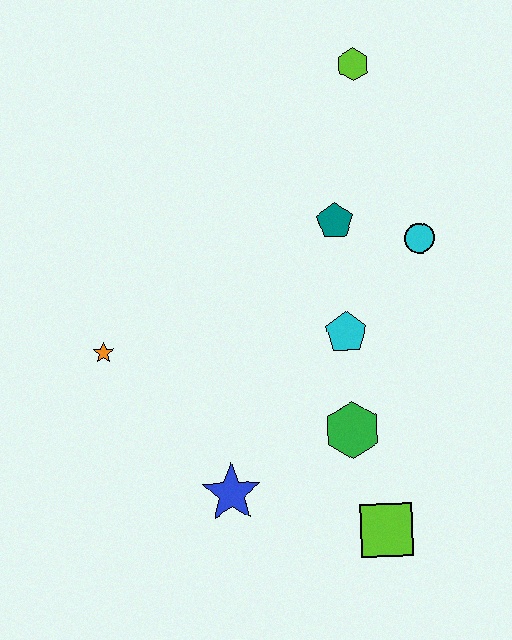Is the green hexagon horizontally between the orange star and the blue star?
No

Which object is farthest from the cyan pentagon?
The lime hexagon is farthest from the cyan pentagon.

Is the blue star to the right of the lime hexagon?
No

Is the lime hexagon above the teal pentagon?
Yes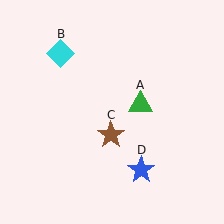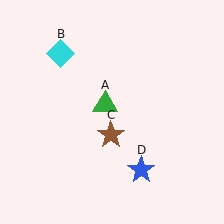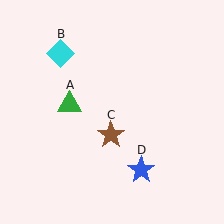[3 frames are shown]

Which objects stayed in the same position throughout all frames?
Cyan diamond (object B) and brown star (object C) and blue star (object D) remained stationary.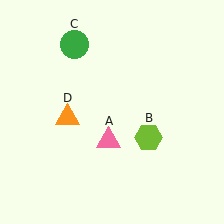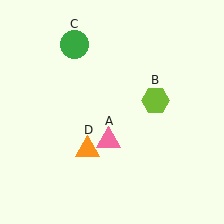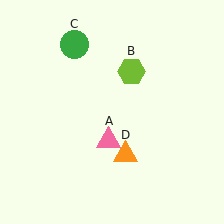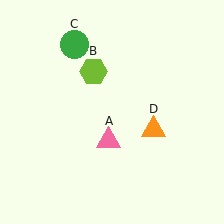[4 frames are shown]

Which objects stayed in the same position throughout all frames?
Pink triangle (object A) and green circle (object C) remained stationary.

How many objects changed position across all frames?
2 objects changed position: lime hexagon (object B), orange triangle (object D).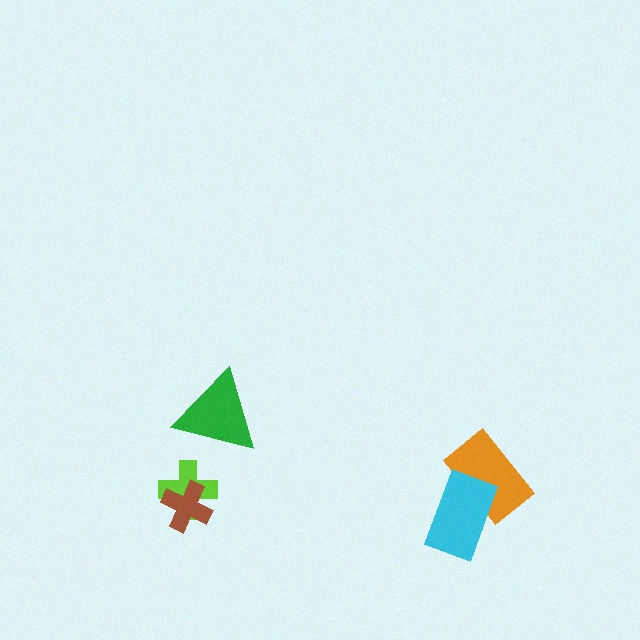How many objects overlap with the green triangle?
0 objects overlap with the green triangle.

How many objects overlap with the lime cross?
1 object overlaps with the lime cross.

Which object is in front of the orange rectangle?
The cyan rectangle is in front of the orange rectangle.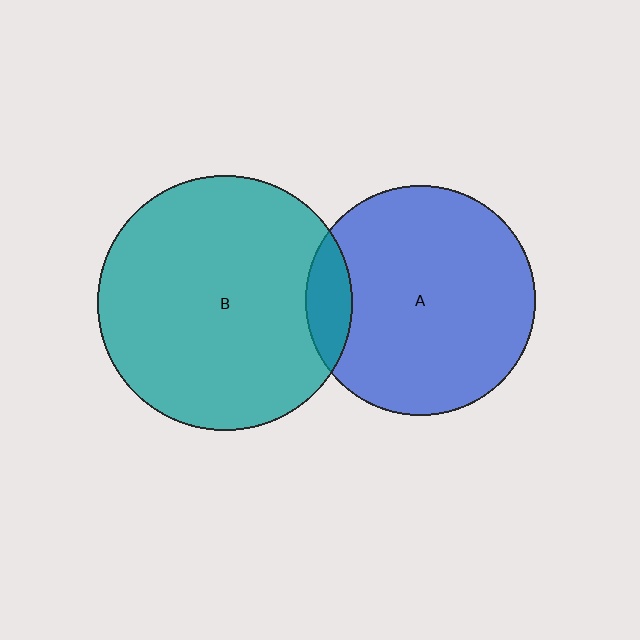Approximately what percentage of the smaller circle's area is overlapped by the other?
Approximately 10%.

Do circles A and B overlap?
Yes.